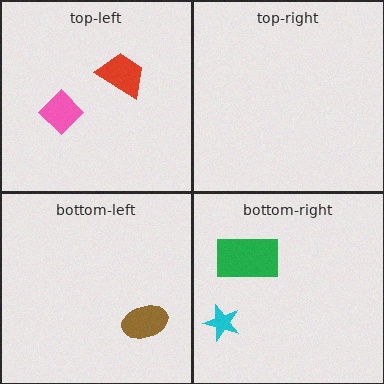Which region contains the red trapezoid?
The top-left region.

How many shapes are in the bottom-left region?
1.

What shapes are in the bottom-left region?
The brown ellipse.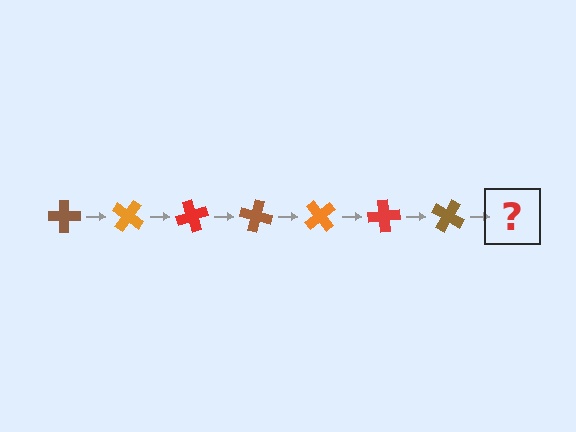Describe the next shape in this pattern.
It should be an orange cross, rotated 245 degrees from the start.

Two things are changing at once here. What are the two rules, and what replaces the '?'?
The two rules are that it rotates 35 degrees each step and the color cycles through brown, orange, and red. The '?' should be an orange cross, rotated 245 degrees from the start.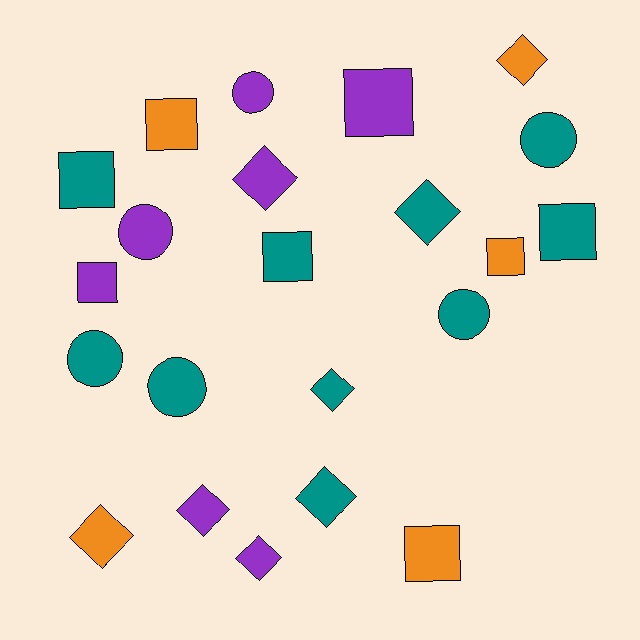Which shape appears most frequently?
Diamond, with 8 objects.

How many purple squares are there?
There are 2 purple squares.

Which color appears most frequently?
Teal, with 10 objects.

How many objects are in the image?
There are 22 objects.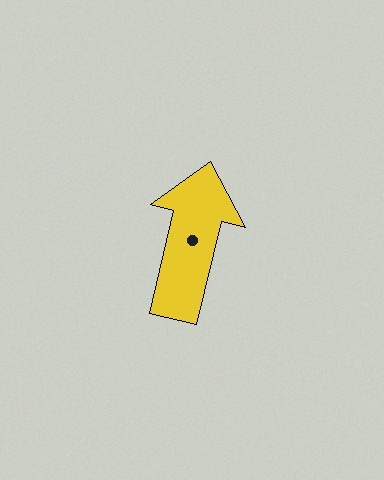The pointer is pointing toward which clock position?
Roughly 12 o'clock.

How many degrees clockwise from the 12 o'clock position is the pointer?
Approximately 13 degrees.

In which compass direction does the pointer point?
North.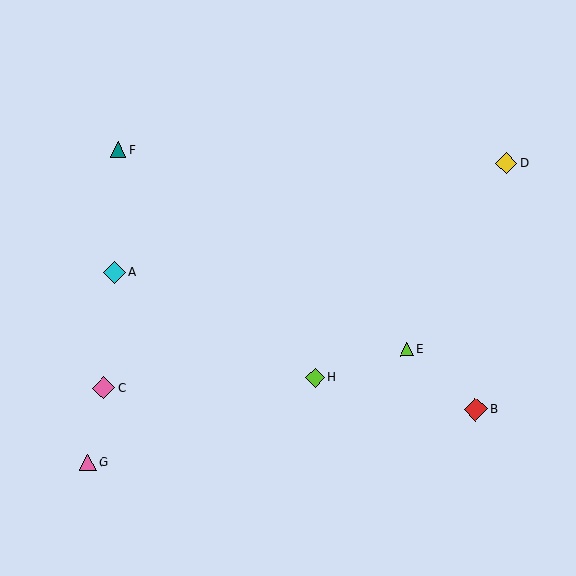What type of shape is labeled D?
Shape D is a yellow diamond.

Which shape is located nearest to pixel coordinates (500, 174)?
The yellow diamond (labeled D) at (507, 163) is nearest to that location.